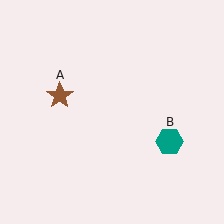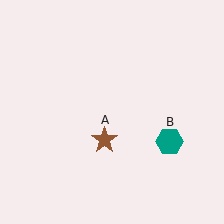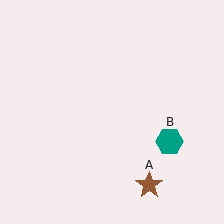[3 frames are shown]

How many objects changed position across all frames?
1 object changed position: brown star (object A).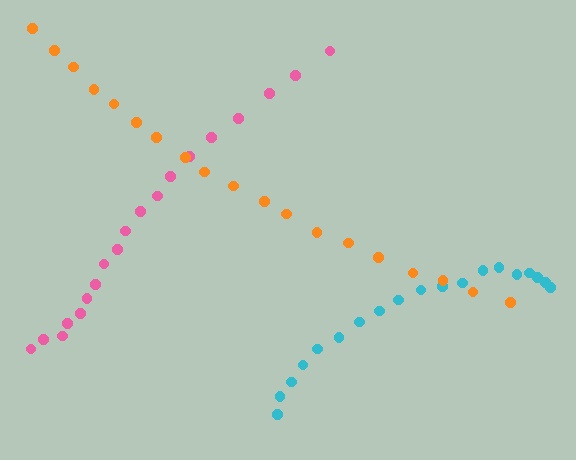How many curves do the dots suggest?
There are 3 distinct paths.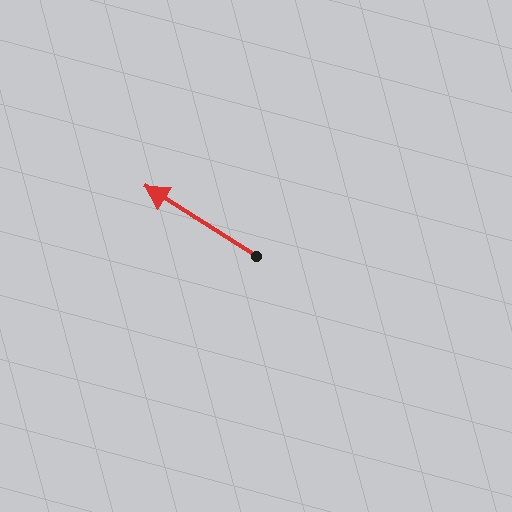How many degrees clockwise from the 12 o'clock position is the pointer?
Approximately 302 degrees.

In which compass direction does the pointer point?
Northwest.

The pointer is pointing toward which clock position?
Roughly 10 o'clock.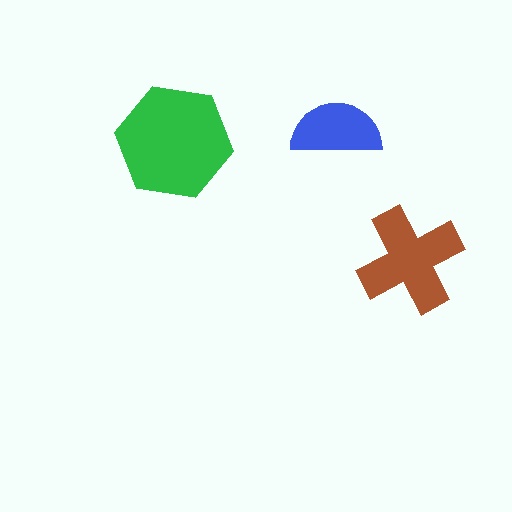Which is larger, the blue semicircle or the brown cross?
The brown cross.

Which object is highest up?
The blue semicircle is topmost.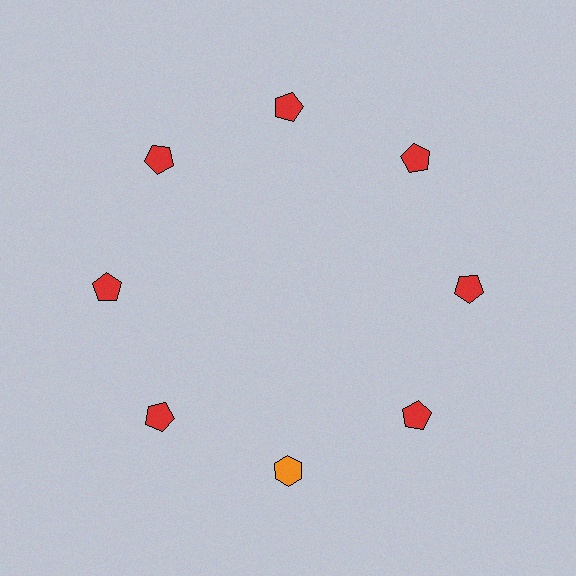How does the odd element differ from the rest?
It differs in both color (orange instead of red) and shape (hexagon instead of pentagon).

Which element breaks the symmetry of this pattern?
The orange hexagon at roughly the 6 o'clock position breaks the symmetry. All other shapes are red pentagons.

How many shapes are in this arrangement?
There are 8 shapes arranged in a ring pattern.